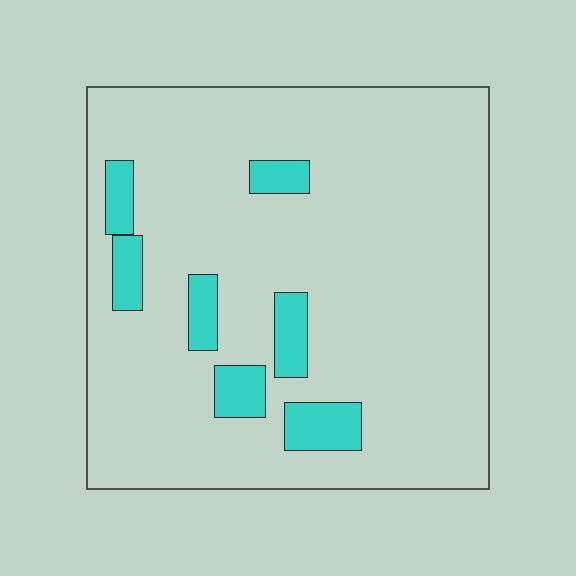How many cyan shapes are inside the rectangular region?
7.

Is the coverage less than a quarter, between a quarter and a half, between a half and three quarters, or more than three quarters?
Less than a quarter.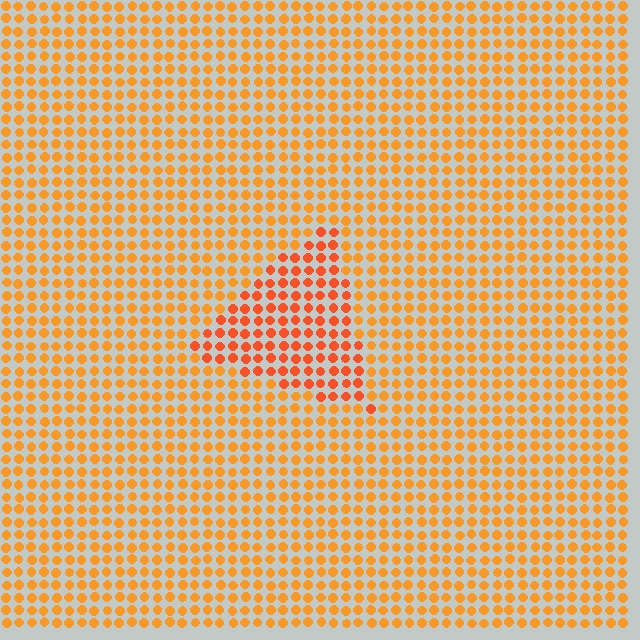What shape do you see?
I see a triangle.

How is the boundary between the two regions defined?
The boundary is defined purely by a slight shift in hue (about 20 degrees). Spacing, size, and orientation are identical on both sides.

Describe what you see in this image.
The image is filled with small orange elements in a uniform arrangement. A triangle-shaped region is visible where the elements are tinted to a slightly different hue, forming a subtle color boundary.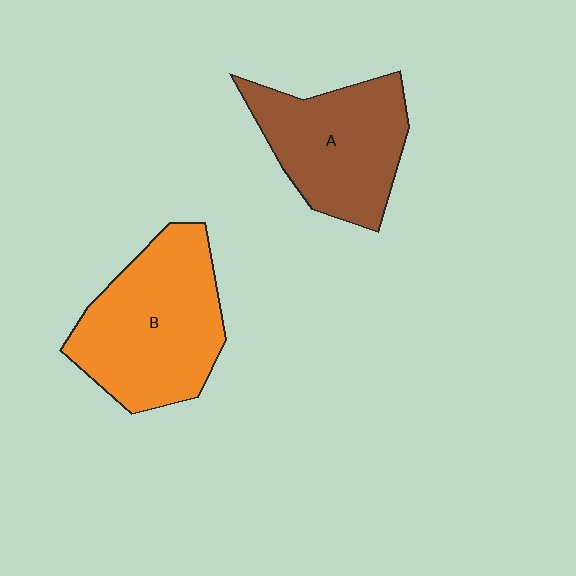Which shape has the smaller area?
Shape A (brown).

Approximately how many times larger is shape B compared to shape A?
Approximately 1.2 times.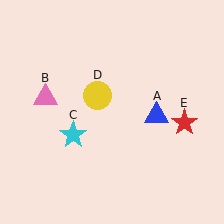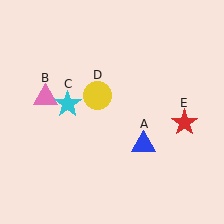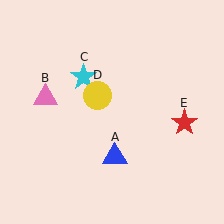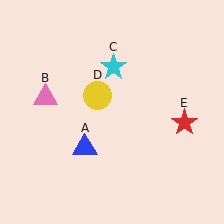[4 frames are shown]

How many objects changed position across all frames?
2 objects changed position: blue triangle (object A), cyan star (object C).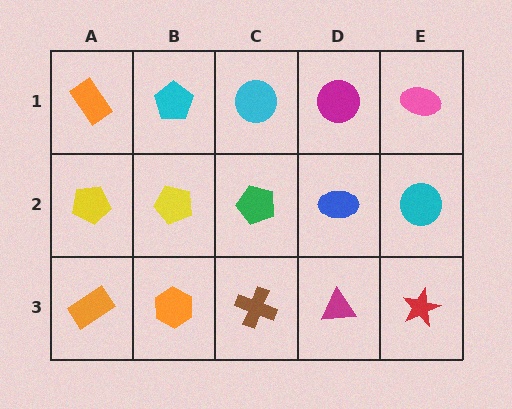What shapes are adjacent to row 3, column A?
A yellow pentagon (row 2, column A), an orange hexagon (row 3, column B).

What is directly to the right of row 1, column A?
A cyan pentagon.